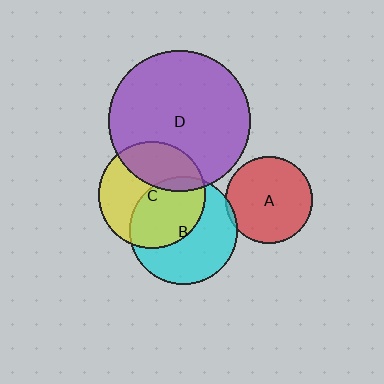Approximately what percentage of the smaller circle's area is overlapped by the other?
Approximately 5%.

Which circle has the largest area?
Circle D (purple).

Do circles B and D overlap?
Yes.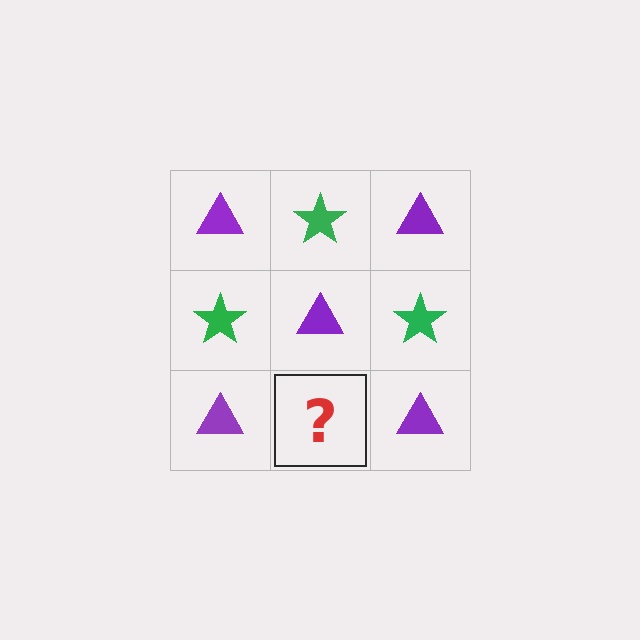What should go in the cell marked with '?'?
The missing cell should contain a green star.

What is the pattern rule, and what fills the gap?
The rule is that it alternates purple triangle and green star in a checkerboard pattern. The gap should be filled with a green star.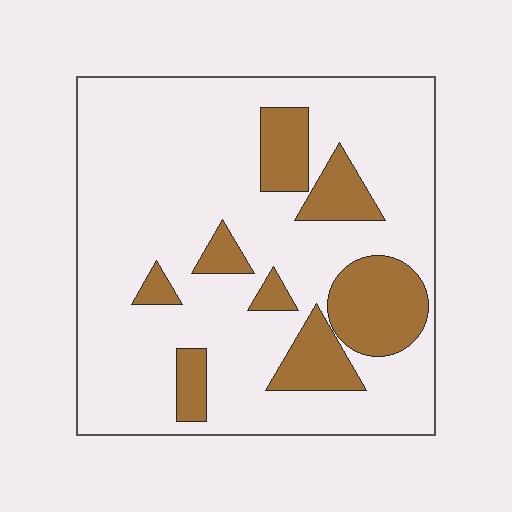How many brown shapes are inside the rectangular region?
8.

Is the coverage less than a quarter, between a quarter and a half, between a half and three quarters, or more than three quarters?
Less than a quarter.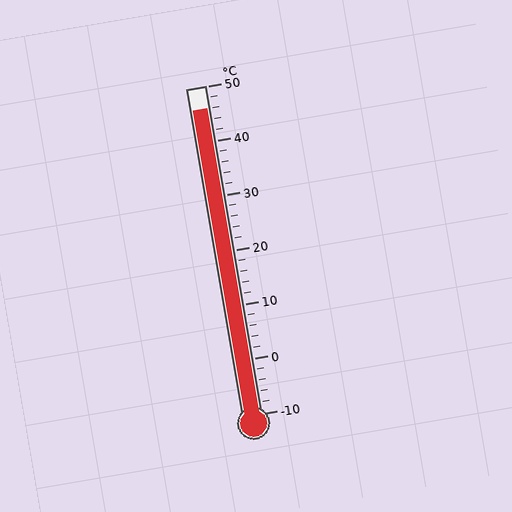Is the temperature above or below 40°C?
The temperature is above 40°C.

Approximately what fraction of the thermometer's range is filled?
The thermometer is filled to approximately 95% of its range.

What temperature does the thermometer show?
The thermometer shows approximately 46°C.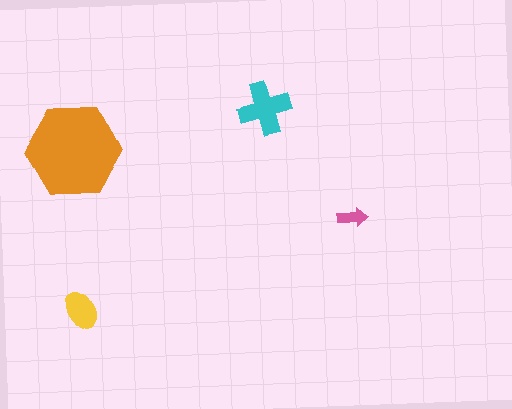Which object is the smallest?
The pink arrow.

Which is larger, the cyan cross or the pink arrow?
The cyan cross.